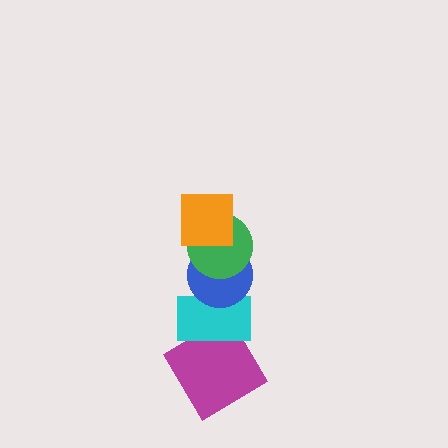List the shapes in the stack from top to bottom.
From top to bottom: the orange square, the green circle, the blue circle, the cyan rectangle, the magenta diamond.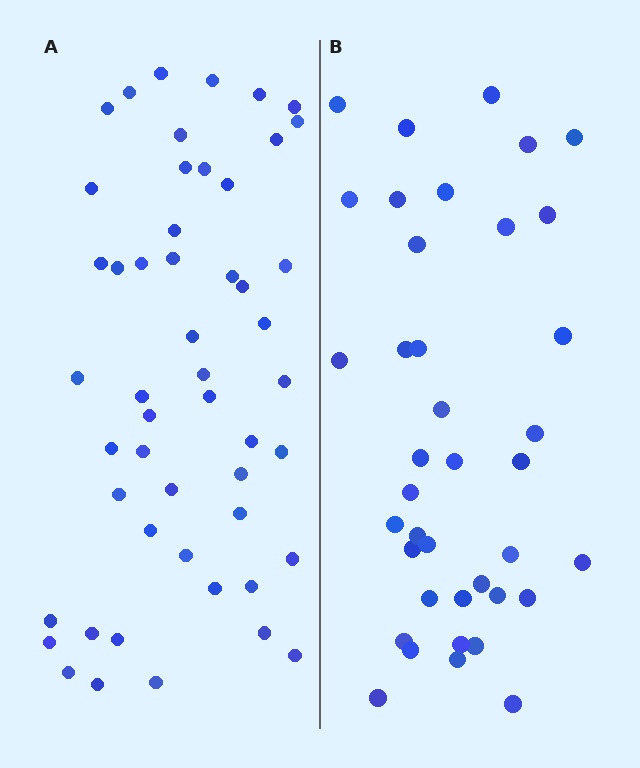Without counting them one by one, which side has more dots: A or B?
Region A (the left region) has more dots.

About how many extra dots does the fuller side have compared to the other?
Region A has roughly 12 or so more dots than region B.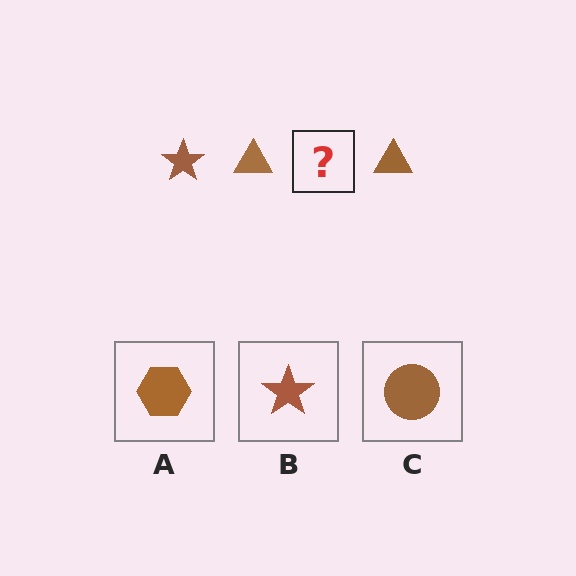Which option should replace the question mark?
Option B.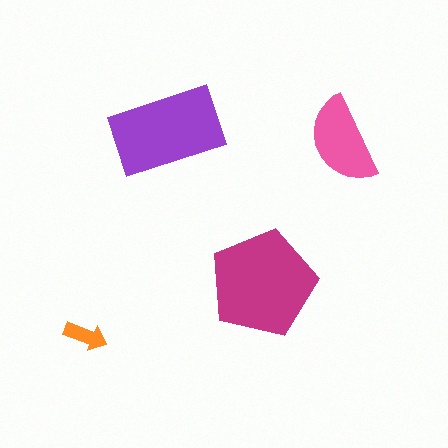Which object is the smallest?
The orange arrow.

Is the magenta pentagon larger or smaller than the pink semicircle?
Larger.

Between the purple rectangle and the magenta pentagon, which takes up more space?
The magenta pentagon.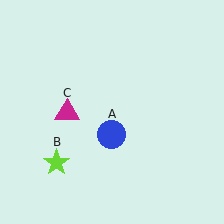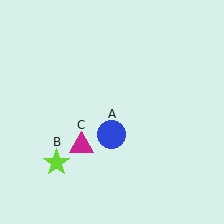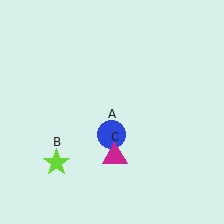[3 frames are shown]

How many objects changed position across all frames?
1 object changed position: magenta triangle (object C).